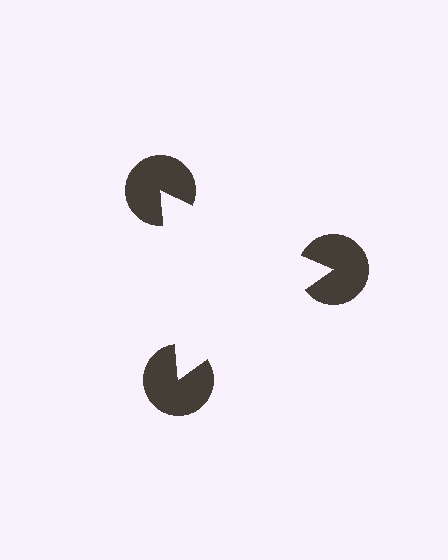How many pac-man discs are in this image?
There are 3 — one at each vertex of the illusory triangle.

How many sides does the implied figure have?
3 sides.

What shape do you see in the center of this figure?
An illusory triangle — its edges are inferred from the aligned wedge cuts in the pac-man discs, not physically drawn.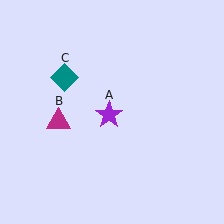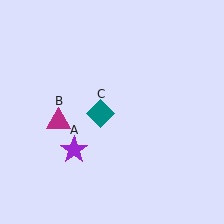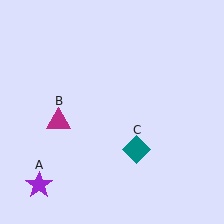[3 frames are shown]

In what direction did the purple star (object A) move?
The purple star (object A) moved down and to the left.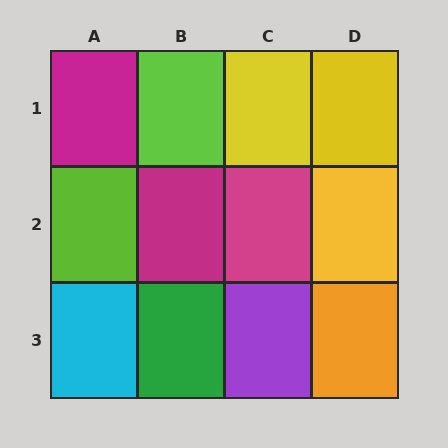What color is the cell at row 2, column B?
Magenta.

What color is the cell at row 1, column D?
Yellow.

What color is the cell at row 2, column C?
Magenta.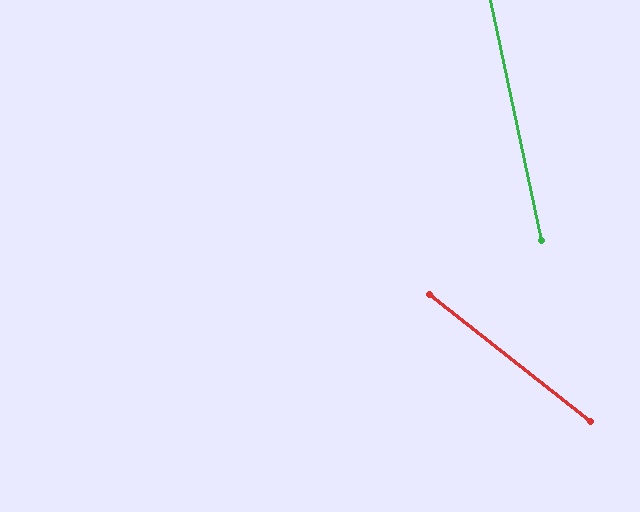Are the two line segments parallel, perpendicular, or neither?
Neither parallel nor perpendicular — they differ by about 40°.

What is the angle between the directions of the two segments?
Approximately 40 degrees.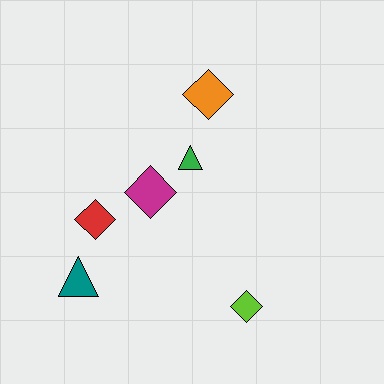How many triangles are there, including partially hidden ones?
There are 2 triangles.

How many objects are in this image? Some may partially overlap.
There are 6 objects.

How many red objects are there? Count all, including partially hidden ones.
There is 1 red object.